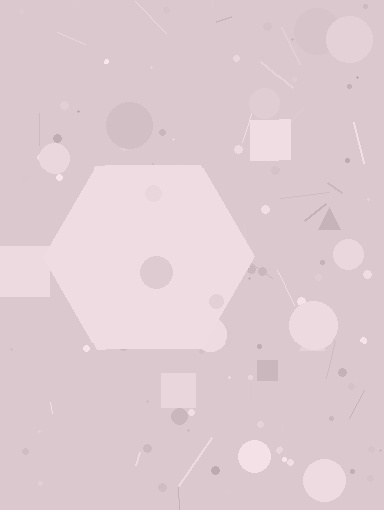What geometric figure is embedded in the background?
A hexagon is embedded in the background.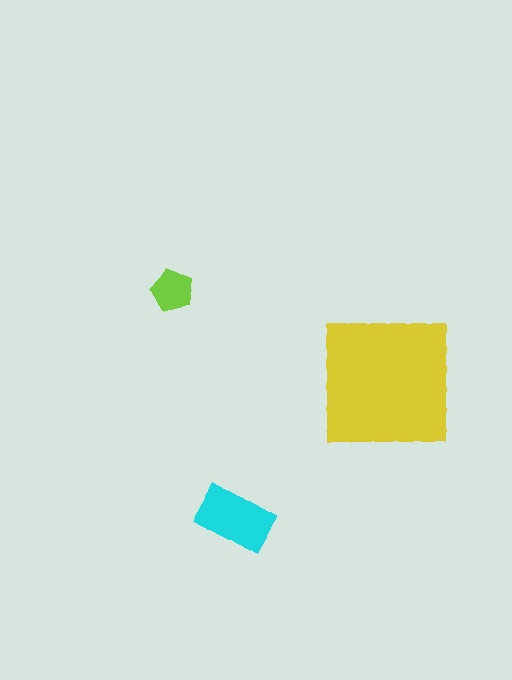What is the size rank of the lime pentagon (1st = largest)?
3rd.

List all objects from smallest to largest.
The lime pentagon, the cyan rectangle, the yellow square.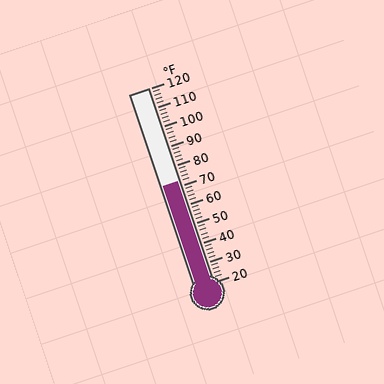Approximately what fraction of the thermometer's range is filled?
The thermometer is filled to approximately 50% of its range.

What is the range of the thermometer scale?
The thermometer scale ranges from 20°F to 120°F.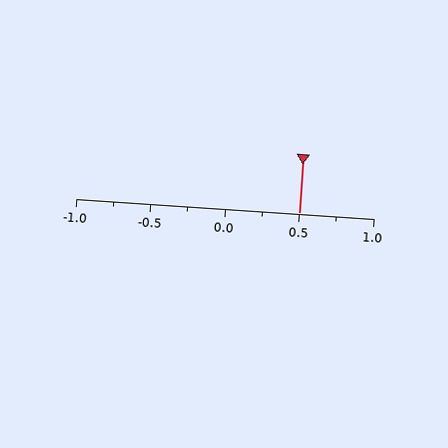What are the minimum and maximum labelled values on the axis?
The axis runs from -1.0 to 1.0.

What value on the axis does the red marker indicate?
The marker indicates approximately 0.5.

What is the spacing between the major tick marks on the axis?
The major ticks are spaced 0.5 apart.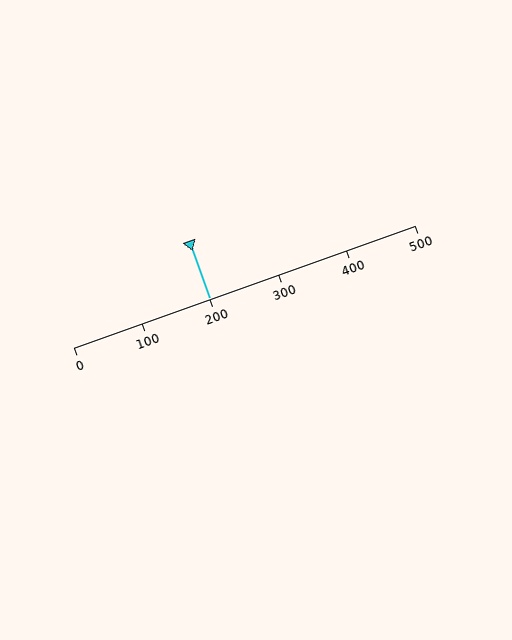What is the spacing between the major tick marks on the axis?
The major ticks are spaced 100 apart.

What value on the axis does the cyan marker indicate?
The marker indicates approximately 200.